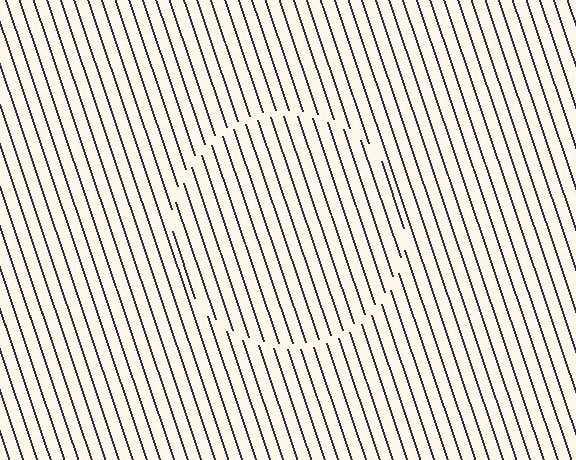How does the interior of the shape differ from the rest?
The interior of the shape contains the same grating, shifted by half a period — the contour is defined by the phase discontinuity where line-ends from the inner and outer gratings abut.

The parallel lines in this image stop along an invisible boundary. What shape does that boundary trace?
An illusory circle. The interior of the shape contains the same grating, shifted by half a period — the contour is defined by the phase discontinuity where line-ends from the inner and outer gratings abut.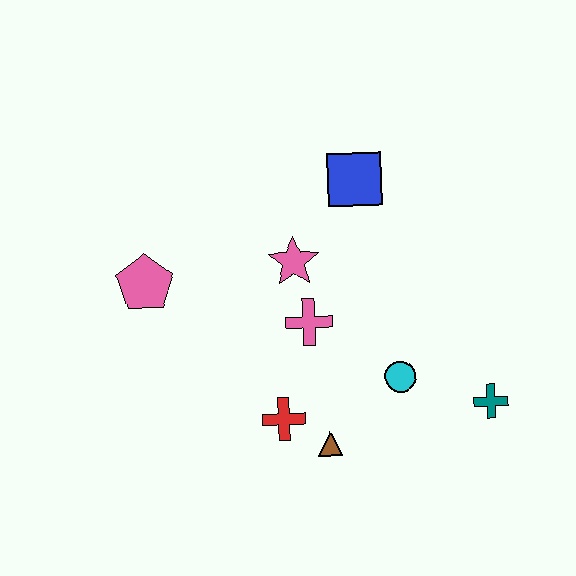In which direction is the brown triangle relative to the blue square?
The brown triangle is below the blue square.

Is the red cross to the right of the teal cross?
No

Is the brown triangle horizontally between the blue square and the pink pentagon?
Yes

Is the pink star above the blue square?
No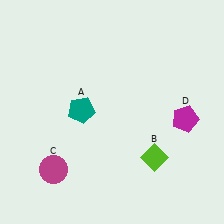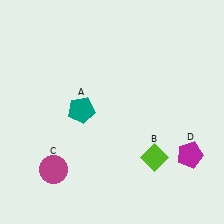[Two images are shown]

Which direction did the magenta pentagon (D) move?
The magenta pentagon (D) moved down.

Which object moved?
The magenta pentagon (D) moved down.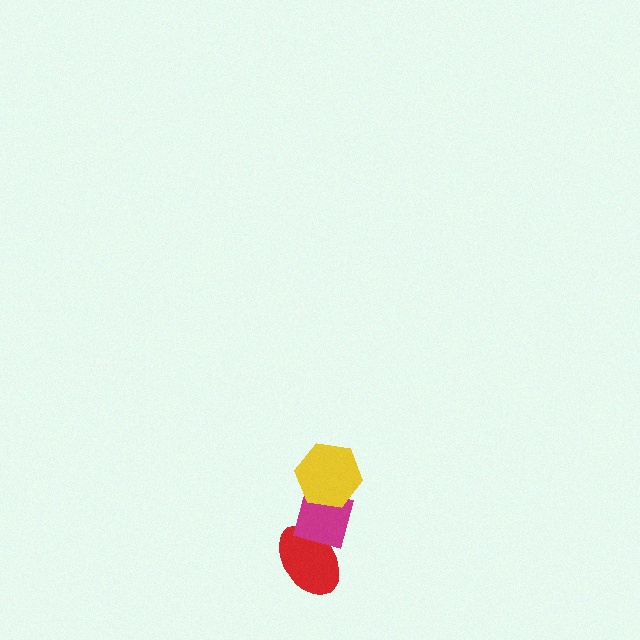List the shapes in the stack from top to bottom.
From top to bottom: the yellow hexagon, the magenta diamond, the red ellipse.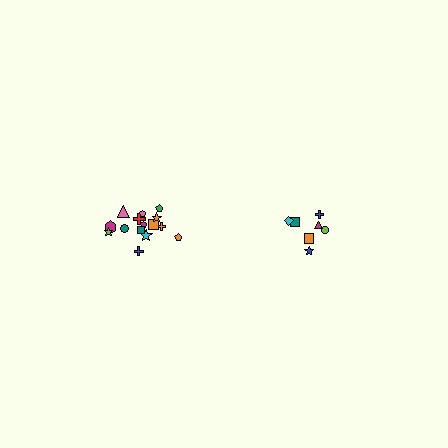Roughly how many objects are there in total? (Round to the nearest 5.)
Roughly 20 objects in total.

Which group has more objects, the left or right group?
The left group.